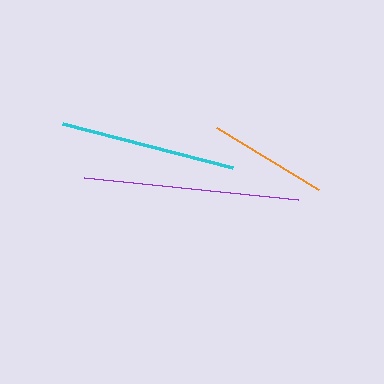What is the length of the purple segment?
The purple segment is approximately 215 pixels long.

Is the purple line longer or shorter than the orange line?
The purple line is longer than the orange line.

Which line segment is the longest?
The purple line is the longest at approximately 215 pixels.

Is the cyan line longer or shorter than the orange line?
The cyan line is longer than the orange line.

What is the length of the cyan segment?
The cyan segment is approximately 176 pixels long.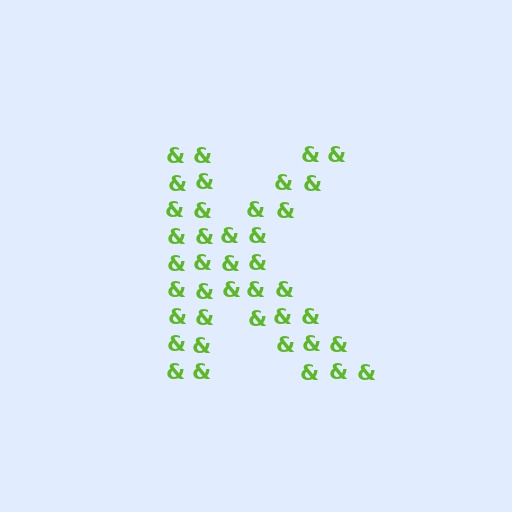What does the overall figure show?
The overall figure shows the letter K.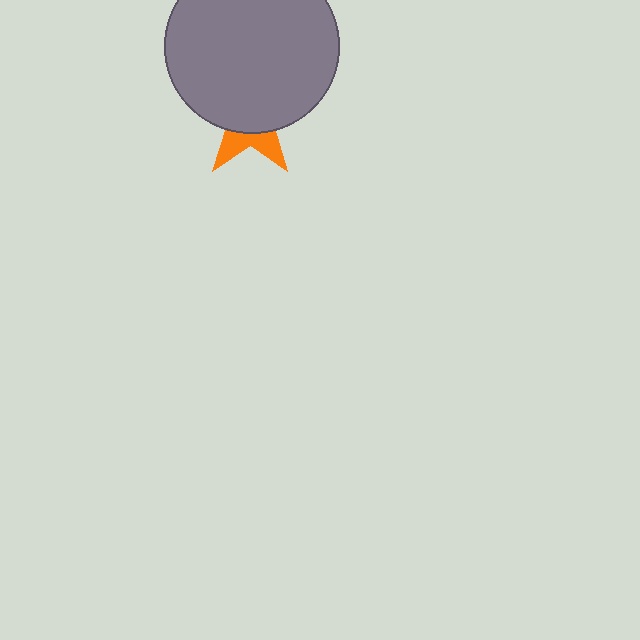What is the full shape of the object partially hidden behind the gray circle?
The partially hidden object is an orange star.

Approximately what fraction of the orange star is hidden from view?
Roughly 69% of the orange star is hidden behind the gray circle.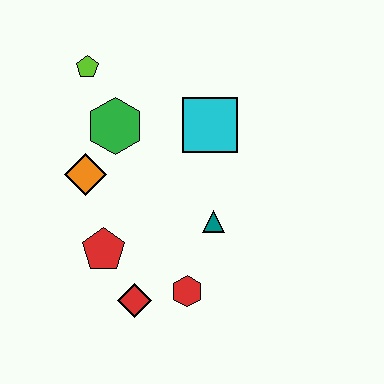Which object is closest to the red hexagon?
The red diamond is closest to the red hexagon.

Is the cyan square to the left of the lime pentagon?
No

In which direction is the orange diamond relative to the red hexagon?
The orange diamond is above the red hexagon.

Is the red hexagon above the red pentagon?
No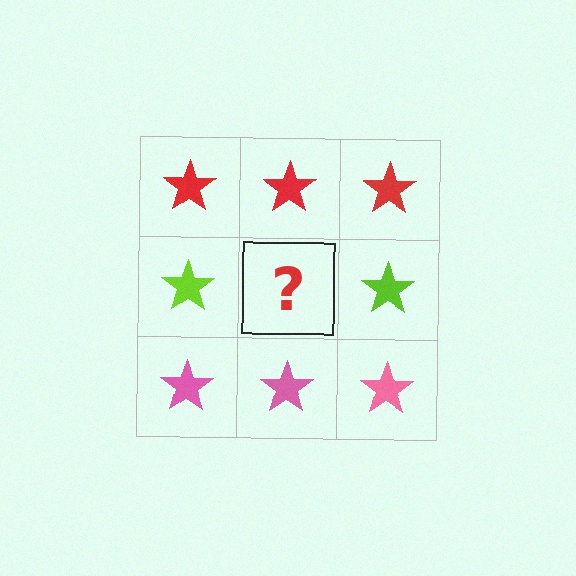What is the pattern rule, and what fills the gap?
The rule is that each row has a consistent color. The gap should be filled with a lime star.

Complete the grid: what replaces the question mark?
The question mark should be replaced with a lime star.